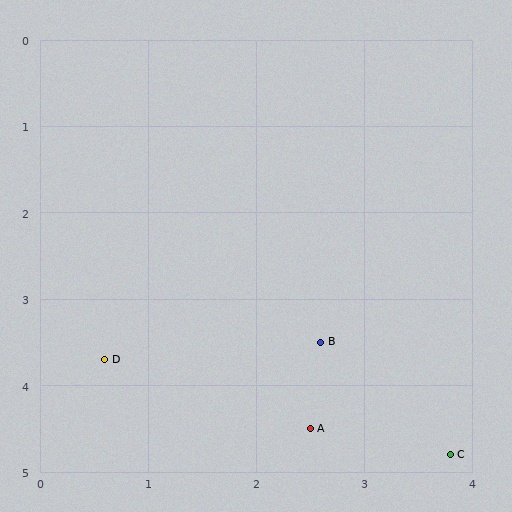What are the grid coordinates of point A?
Point A is at approximately (2.5, 4.5).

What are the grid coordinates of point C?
Point C is at approximately (3.8, 4.8).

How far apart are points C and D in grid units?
Points C and D are about 3.4 grid units apart.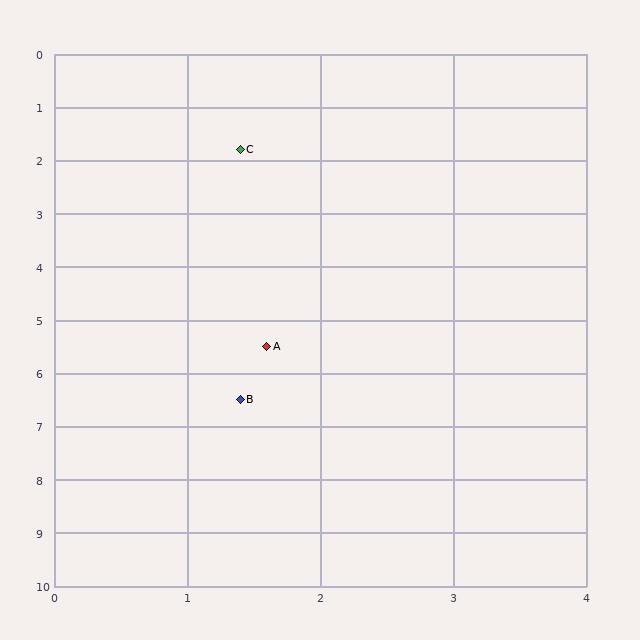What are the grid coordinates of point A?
Point A is at approximately (1.6, 5.5).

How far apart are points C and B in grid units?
Points C and B are about 4.7 grid units apart.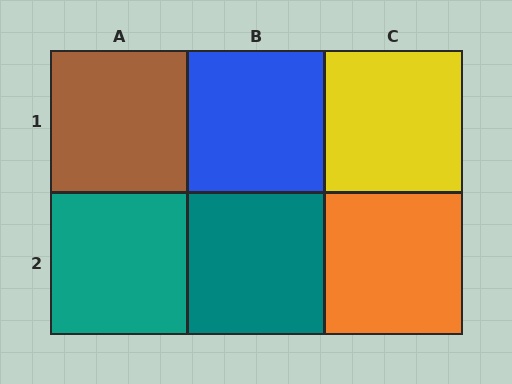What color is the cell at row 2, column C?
Orange.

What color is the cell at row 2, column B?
Teal.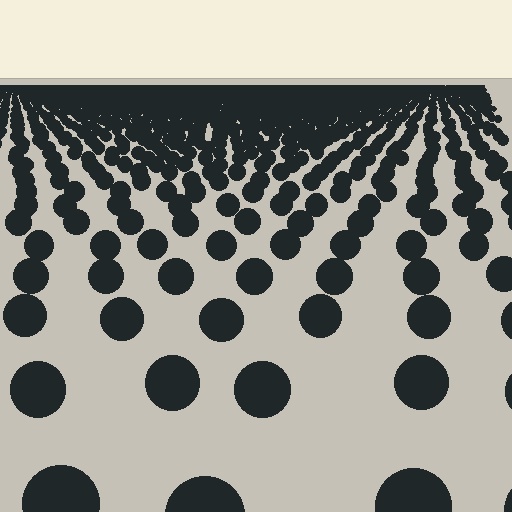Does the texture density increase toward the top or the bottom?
Density increases toward the top.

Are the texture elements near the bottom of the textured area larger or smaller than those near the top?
Larger. Near the bottom, elements are closer to the viewer and appear at a bigger on-screen size.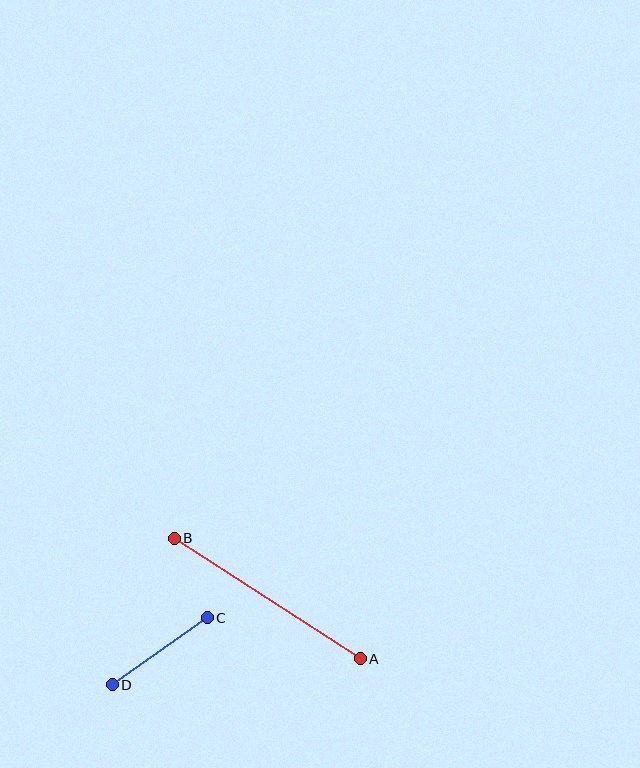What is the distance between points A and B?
The distance is approximately 222 pixels.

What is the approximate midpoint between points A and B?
The midpoint is at approximately (267, 599) pixels.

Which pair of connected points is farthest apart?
Points A and B are farthest apart.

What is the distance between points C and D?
The distance is approximately 116 pixels.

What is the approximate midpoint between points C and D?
The midpoint is at approximately (160, 651) pixels.